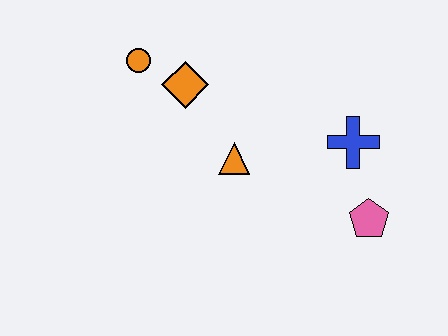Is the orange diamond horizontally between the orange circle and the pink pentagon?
Yes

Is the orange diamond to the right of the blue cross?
No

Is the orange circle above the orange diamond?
Yes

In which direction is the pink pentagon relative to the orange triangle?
The pink pentagon is to the right of the orange triangle.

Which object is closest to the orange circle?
The orange diamond is closest to the orange circle.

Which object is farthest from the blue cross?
The orange circle is farthest from the blue cross.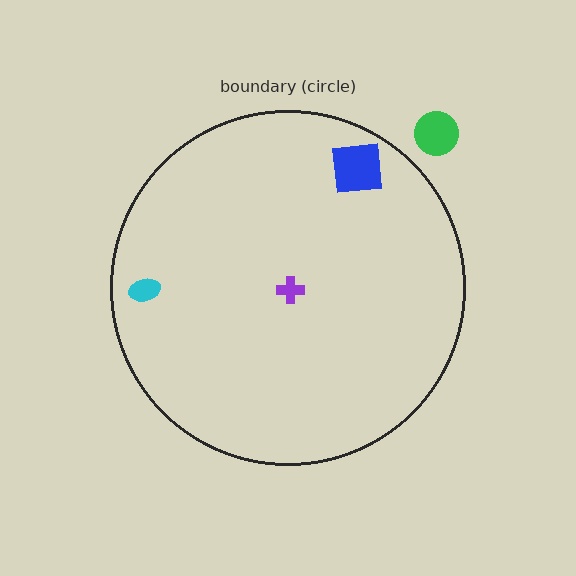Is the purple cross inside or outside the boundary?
Inside.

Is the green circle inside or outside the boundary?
Outside.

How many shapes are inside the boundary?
3 inside, 1 outside.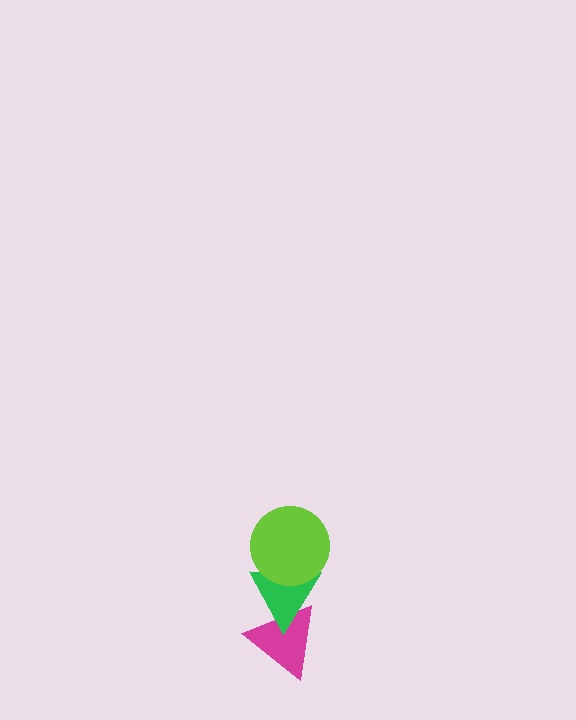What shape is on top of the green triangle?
The lime circle is on top of the green triangle.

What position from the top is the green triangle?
The green triangle is 2nd from the top.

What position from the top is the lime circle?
The lime circle is 1st from the top.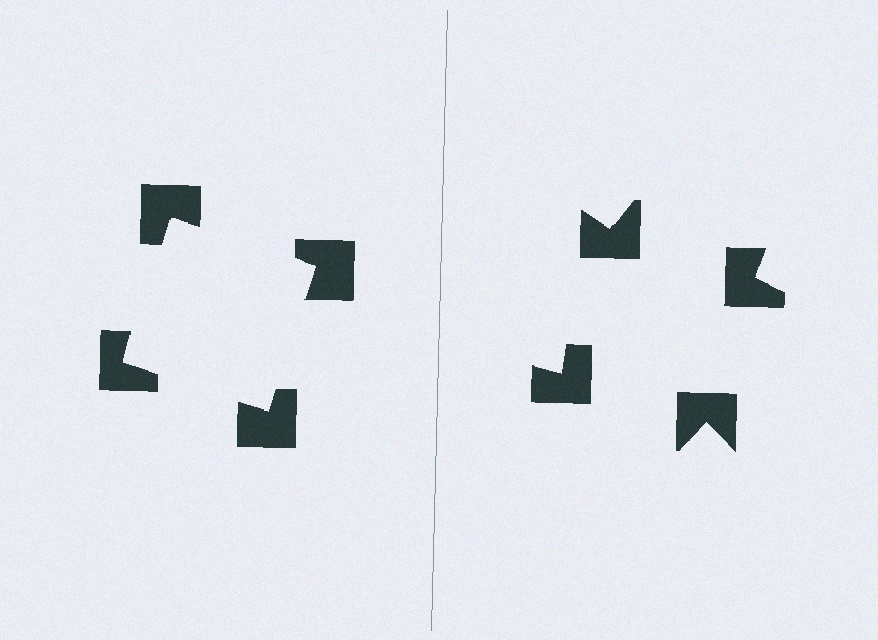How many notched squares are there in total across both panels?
8 — 4 on each side.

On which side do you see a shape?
An illusory square appears on the left side. On the right side the wedge cuts are rotated, so no coherent shape forms.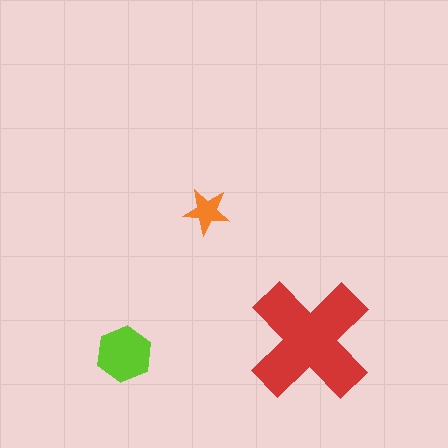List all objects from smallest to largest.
The orange star, the lime hexagon, the red cross.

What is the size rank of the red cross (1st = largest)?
1st.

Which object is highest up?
The orange star is topmost.